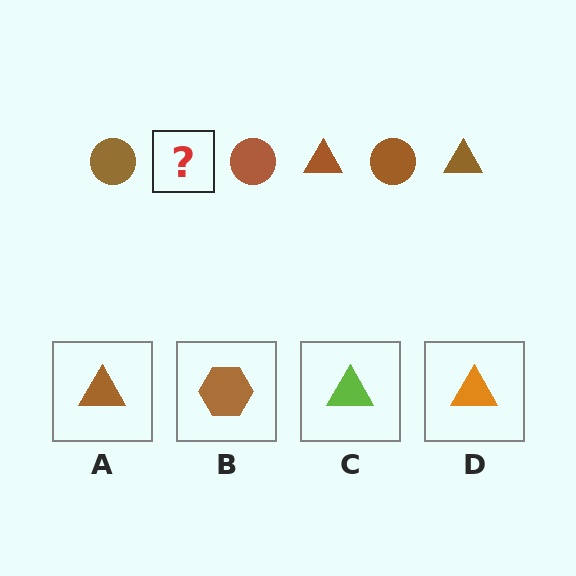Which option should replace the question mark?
Option A.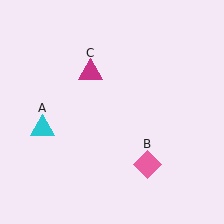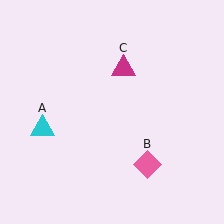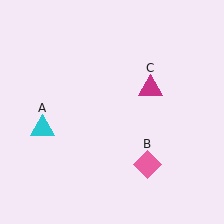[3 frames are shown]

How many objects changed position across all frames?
1 object changed position: magenta triangle (object C).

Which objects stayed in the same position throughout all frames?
Cyan triangle (object A) and pink diamond (object B) remained stationary.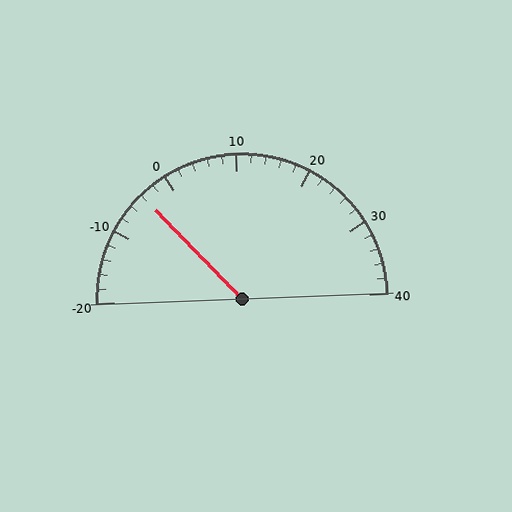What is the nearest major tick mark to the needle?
The nearest major tick mark is 0.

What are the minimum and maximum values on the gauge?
The gauge ranges from -20 to 40.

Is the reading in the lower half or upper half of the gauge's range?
The reading is in the lower half of the range (-20 to 40).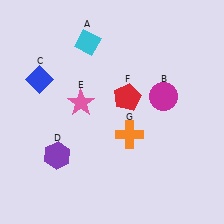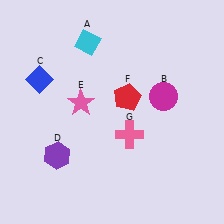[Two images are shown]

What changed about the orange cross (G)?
In Image 1, G is orange. In Image 2, it changed to pink.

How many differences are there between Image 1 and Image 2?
There is 1 difference between the two images.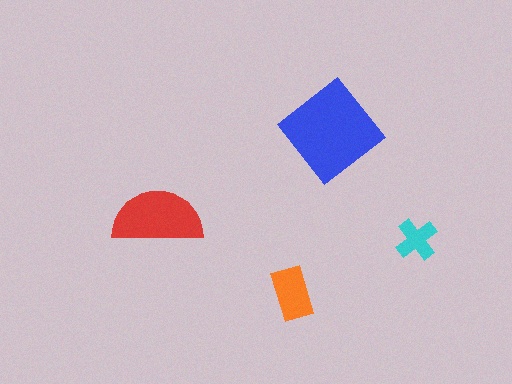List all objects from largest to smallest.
The blue diamond, the red semicircle, the orange rectangle, the cyan cross.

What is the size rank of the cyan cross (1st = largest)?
4th.